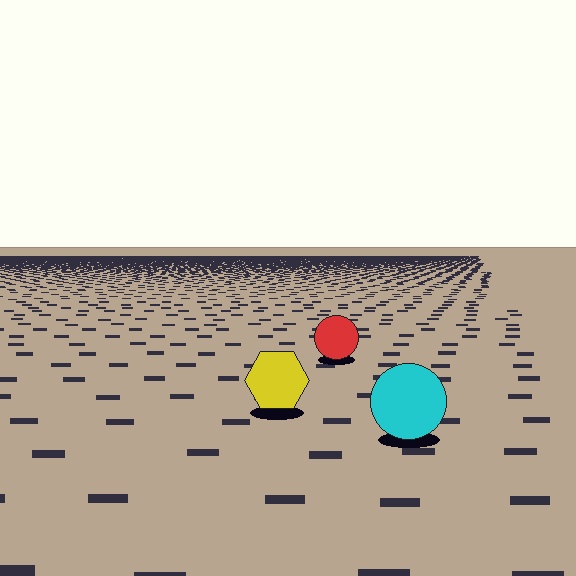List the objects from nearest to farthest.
From nearest to farthest: the cyan circle, the yellow hexagon, the red circle.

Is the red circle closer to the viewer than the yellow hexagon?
No. The yellow hexagon is closer — you can tell from the texture gradient: the ground texture is coarser near it.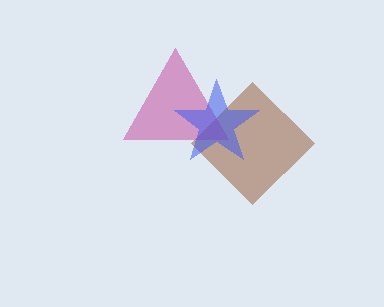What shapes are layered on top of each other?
The layered shapes are: a brown diamond, a magenta triangle, a blue star.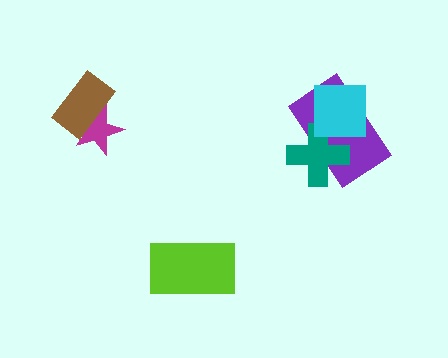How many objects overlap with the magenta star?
1 object overlaps with the magenta star.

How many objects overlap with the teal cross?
2 objects overlap with the teal cross.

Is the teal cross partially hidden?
Yes, it is partially covered by another shape.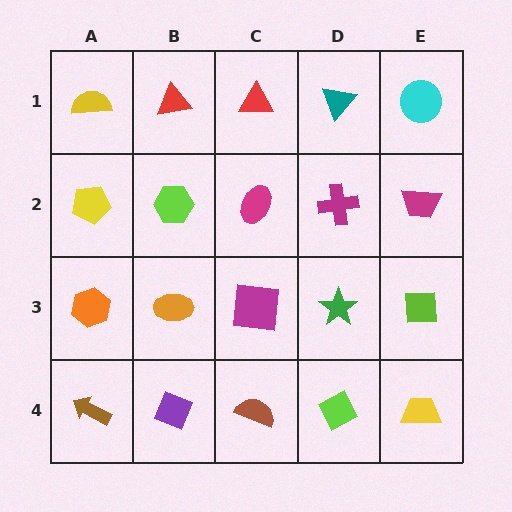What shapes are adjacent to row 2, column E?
A cyan circle (row 1, column E), a lime square (row 3, column E), a magenta cross (row 2, column D).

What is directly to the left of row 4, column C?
A purple diamond.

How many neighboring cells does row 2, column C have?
4.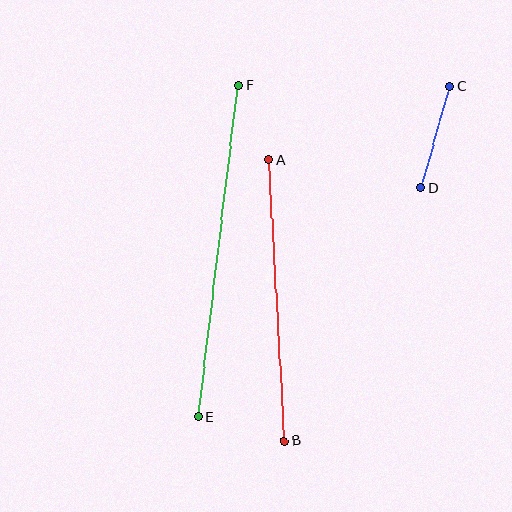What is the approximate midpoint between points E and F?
The midpoint is at approximately (219, 251) pixels.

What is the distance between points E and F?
The distance is approximately 333 pixels.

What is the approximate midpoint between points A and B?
The midpoint is at approximately (276, 300) pixels.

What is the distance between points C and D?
The distance is approximately 105 pixels.